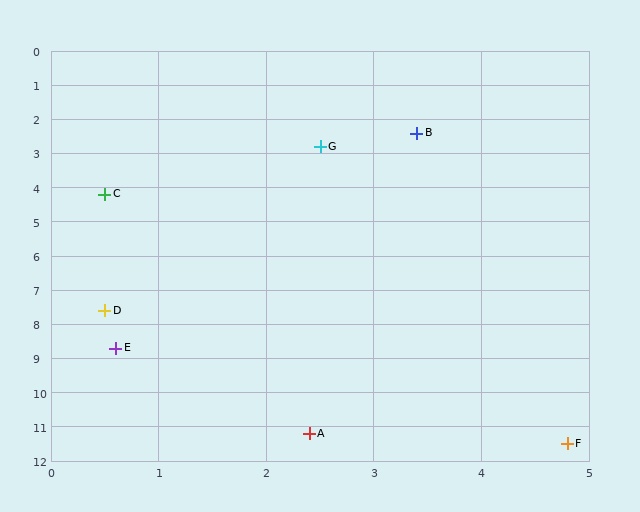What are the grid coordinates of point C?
Point C is at approximately (0.5, 4.2).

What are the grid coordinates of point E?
Point E is at approximately (0.6, 8.7).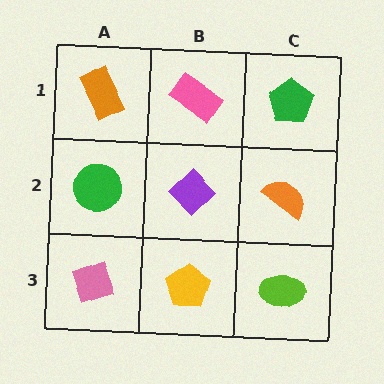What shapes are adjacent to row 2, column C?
A green pentagon (row 1, column C), a lime ellipse (row 3, column C), a purple diamond (row 2, column B).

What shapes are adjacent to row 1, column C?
An orange semicircle (row 2, column C), a pink rectangle (row 1, column B).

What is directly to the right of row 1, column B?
A green pentagon.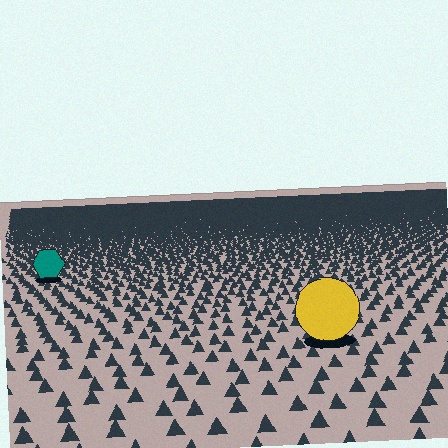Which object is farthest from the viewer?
The teal hexagon is farthest from the viewer. It appears smaller and the ground texture around it is denser.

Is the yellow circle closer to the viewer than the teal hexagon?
Yes. The yellow circle is closer — you can tell from the texture gradient: the ground texture is coarser near it.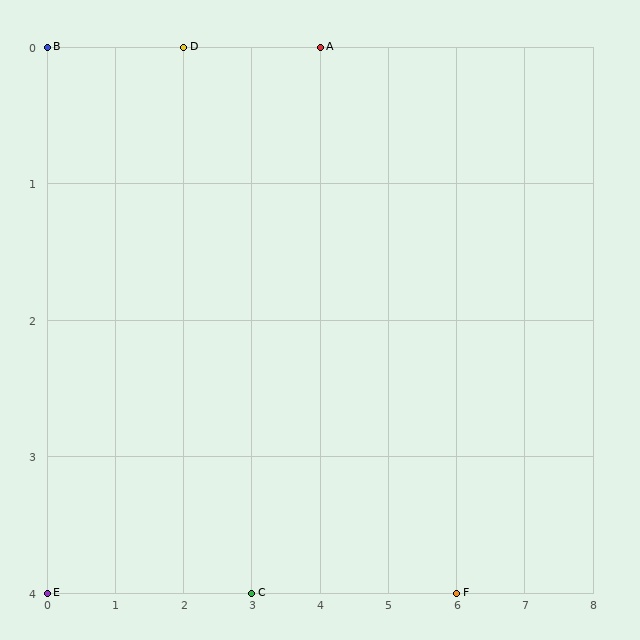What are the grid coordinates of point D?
Point D is at grid coordinates (2, 0).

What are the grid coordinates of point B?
Point B is at grid coordinates (0, 0).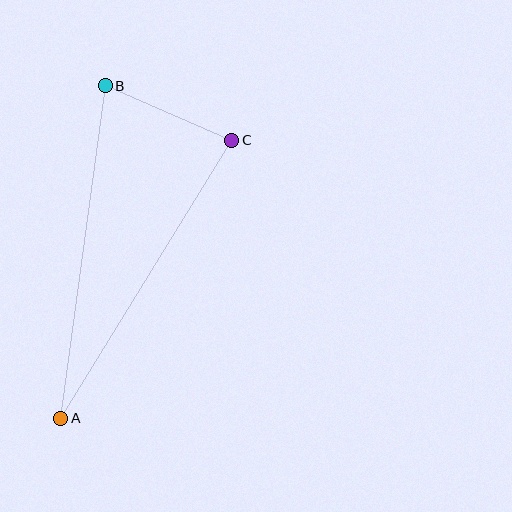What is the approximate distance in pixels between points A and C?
The distance between A and C is approximately 326 pixels.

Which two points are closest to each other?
Points B and C are closest to each other.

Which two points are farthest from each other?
Points A and B are farthest from each other.